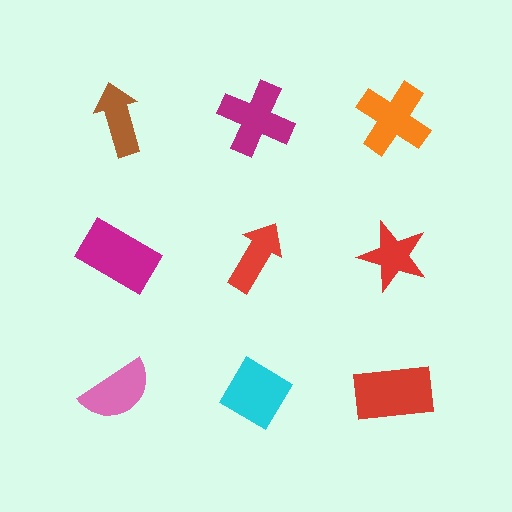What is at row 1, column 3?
An orange cross.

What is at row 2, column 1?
A magenta rectangle.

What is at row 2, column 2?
A red arrow.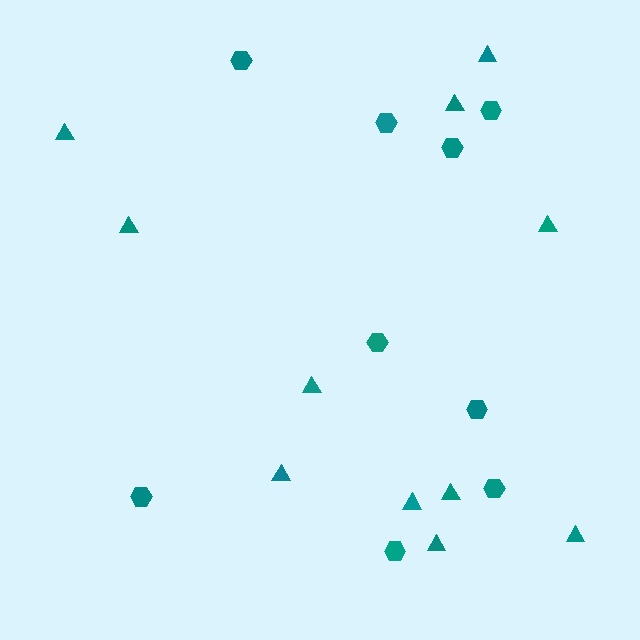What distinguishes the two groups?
There are 2 groups: one group of hexagons (9) and one group of triangles (11).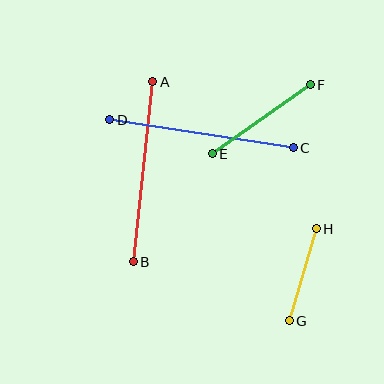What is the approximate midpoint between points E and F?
The midpoint is at approximately (261, 119) pixels.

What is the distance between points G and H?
The distance is approximately 96 pixels.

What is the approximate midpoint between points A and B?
The midpoint is at approximately (143, 172) pixels.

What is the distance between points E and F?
The distance is approximately 120 pixels.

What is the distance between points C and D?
The distance is approximately 186 pixels.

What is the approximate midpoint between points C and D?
The midpoint is at approximately (201, 134) pixels.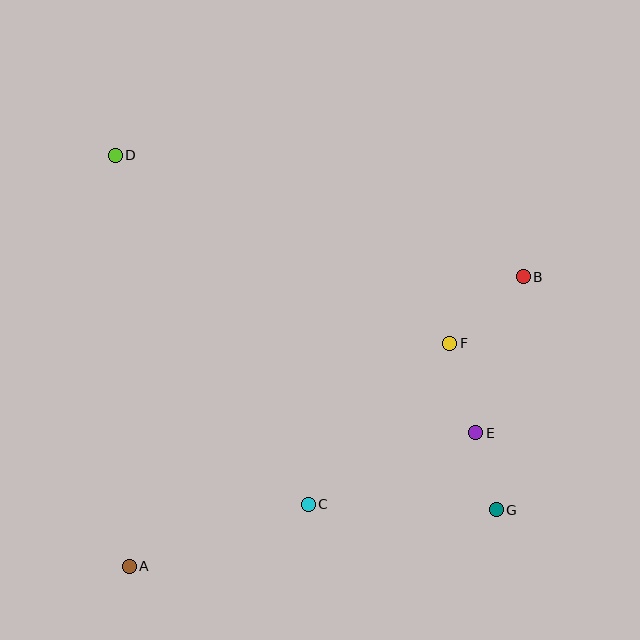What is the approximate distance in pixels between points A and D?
The distance between A and D is approximately 411 pixels.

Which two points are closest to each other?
Points E and G are closest to each other.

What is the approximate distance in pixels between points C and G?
The distance between C and G is approximately 188 pixels.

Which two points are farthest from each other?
Points D and G are farthest from each other.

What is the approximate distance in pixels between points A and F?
The distance between A and F is approximately 391 pixels.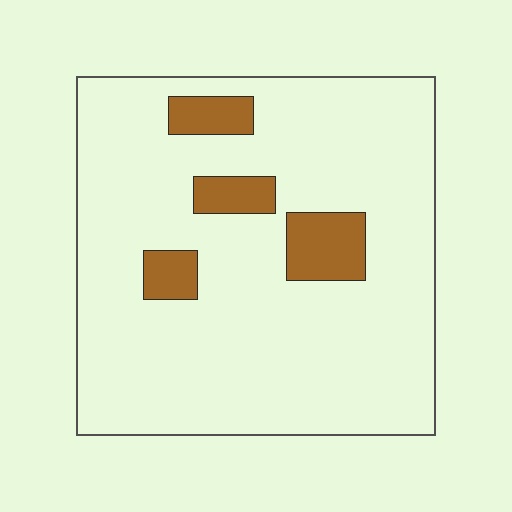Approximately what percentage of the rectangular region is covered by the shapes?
Approximately 10%.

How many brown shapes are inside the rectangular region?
4.